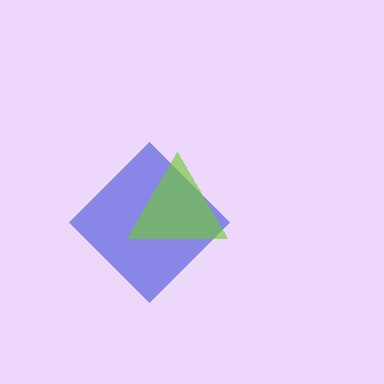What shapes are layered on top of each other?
The layered shapes are: a blue diamond, a lime triangle.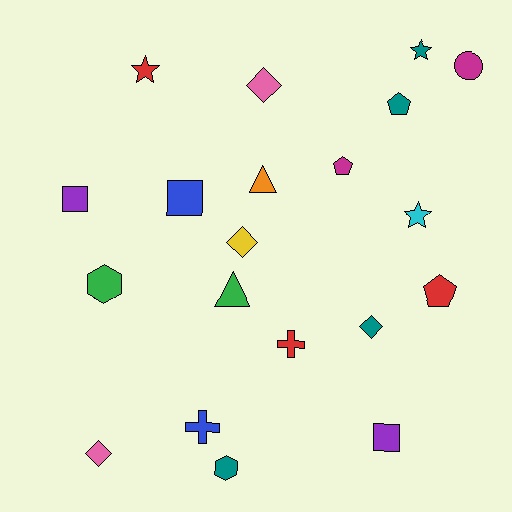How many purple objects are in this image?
There are 2 purple objects.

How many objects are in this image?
There are 20 objects.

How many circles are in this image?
There is 1 circle.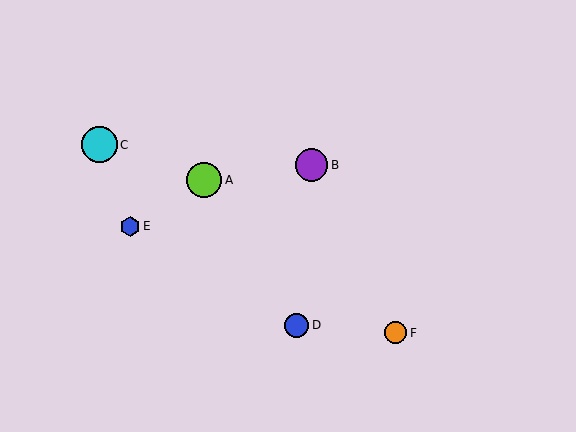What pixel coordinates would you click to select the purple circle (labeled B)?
Click at (311, 165) to select the purple circle B.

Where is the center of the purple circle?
The center of the purple circle is at (311, 165).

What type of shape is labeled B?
Shape B is a purple circle.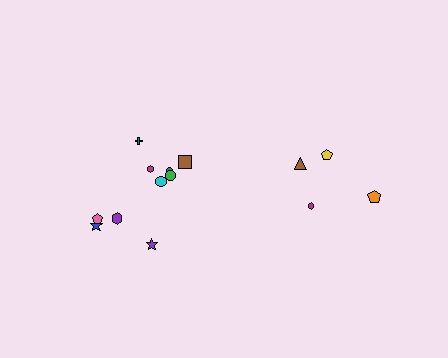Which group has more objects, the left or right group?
The left group.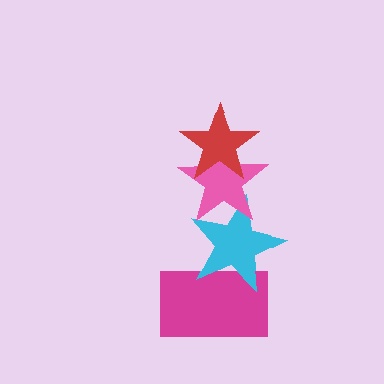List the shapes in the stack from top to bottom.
From top to bottom: the red star, the pink star, the cyan star, the magenta rectangle.